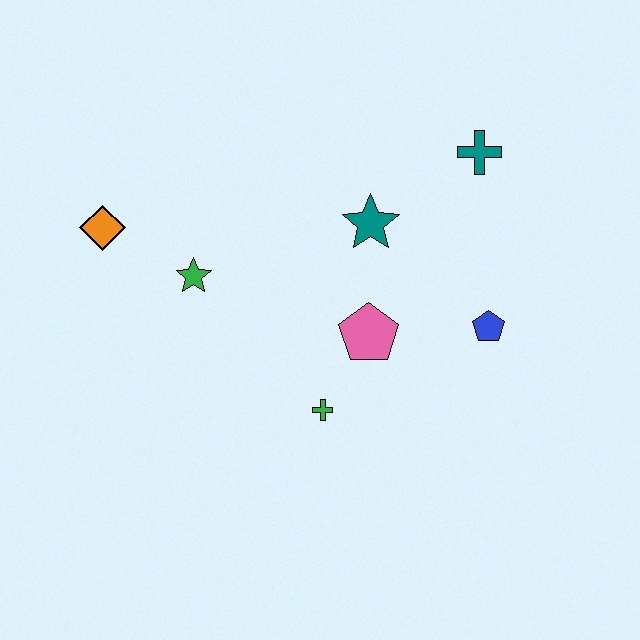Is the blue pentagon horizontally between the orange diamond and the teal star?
No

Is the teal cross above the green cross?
Yes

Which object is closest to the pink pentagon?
The green cross is closest to the pink pentagon.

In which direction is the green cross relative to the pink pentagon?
The green cross is below the pink pentagon.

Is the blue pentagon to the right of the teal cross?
Yes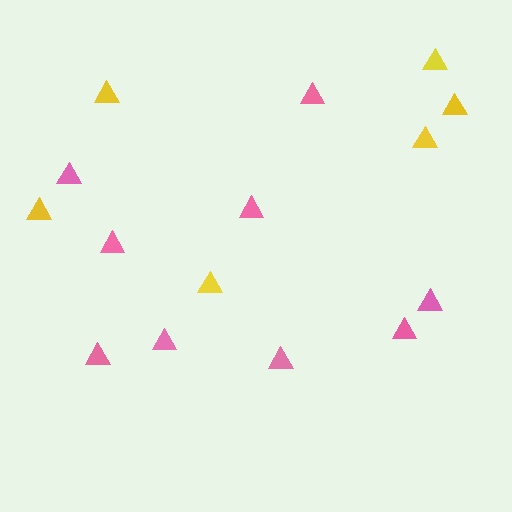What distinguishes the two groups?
There are 2 groups: one group of yellow triangles (6) and one group of pink triangles (9).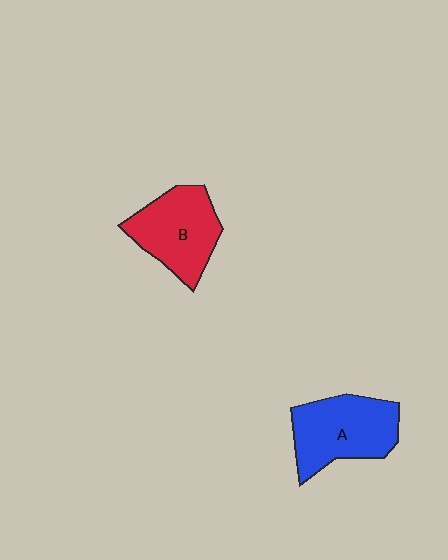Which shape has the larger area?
Shape A (blue).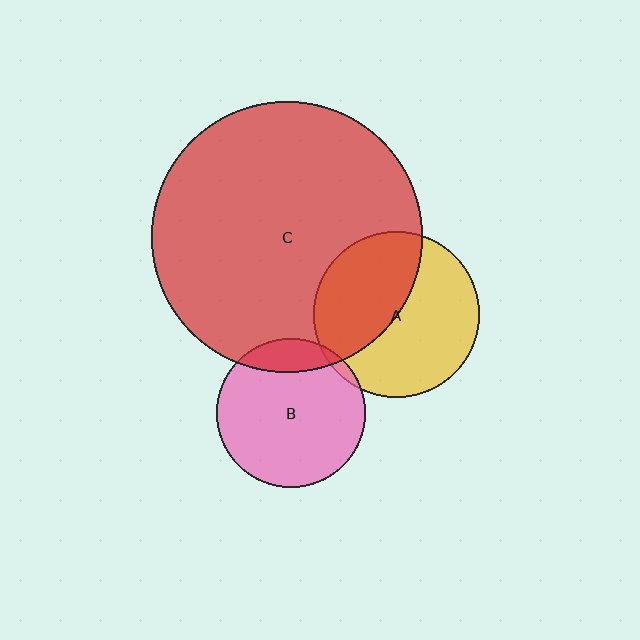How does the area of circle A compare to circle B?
Approximately 1.2 times.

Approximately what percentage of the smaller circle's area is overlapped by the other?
Approximately 5%.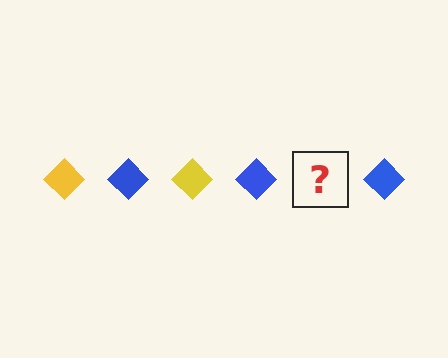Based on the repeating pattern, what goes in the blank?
The blank should be a yellow diamond.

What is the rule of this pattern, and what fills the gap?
The rule is that the pattern cycles through yellow, blue diamonds. The gap should be filled with a yellow diamond.